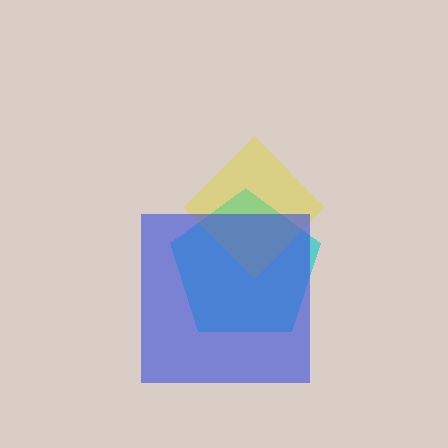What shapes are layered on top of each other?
The layered shapes are: a cyan pentagon, a yellow diamond, a blue square.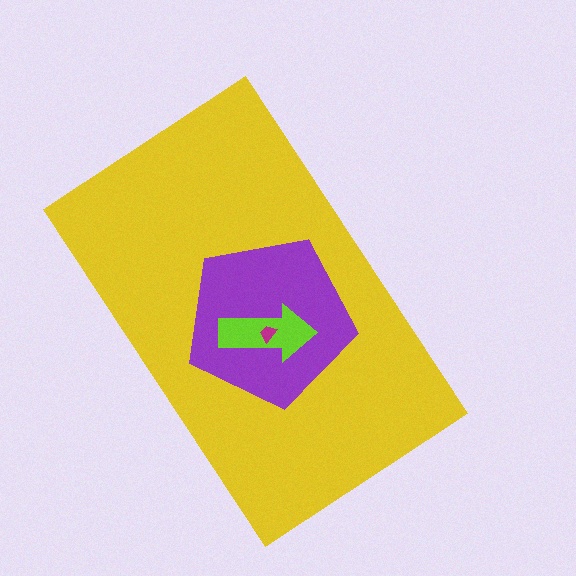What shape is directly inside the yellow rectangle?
The purple pentagon.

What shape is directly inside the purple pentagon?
The lime arrow.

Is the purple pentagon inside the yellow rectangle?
Yes.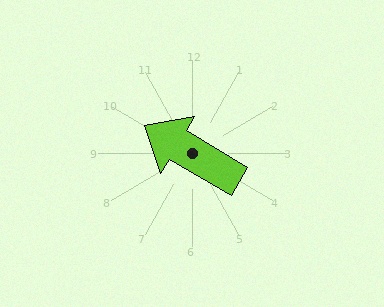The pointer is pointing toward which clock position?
Roughly 10 o'clock.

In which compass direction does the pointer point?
Northwest.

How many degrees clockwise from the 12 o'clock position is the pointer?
Approximately 301 degrees.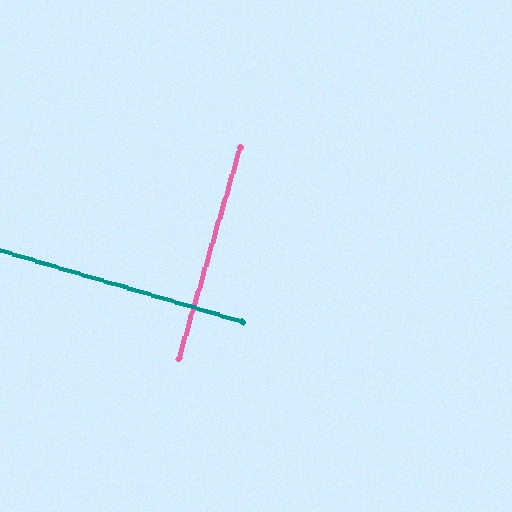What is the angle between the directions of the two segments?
Approximately 90 degrees.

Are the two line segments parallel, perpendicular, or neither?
Perpendicular — they meet at approximately 90°.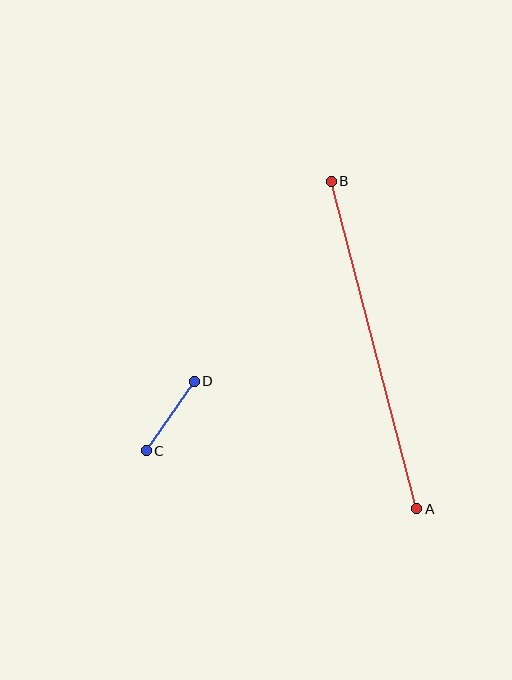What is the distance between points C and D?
The distance is approximately 85 pixels.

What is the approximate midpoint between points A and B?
The midpoint is at approximately (374, 345) pixels.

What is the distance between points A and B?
The distance is approximately 338 pixels.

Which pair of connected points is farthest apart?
Points A and B are farthest apart.